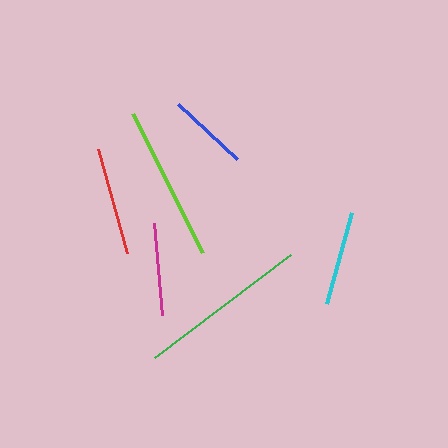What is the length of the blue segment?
The blue segment is approximately 81 pixels long.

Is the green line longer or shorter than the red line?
The green line is longer than the red line.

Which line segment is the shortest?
The blue line is the shortest at approximately 81 pixels.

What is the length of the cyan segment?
The cyan segment is approximately 95 pixels long.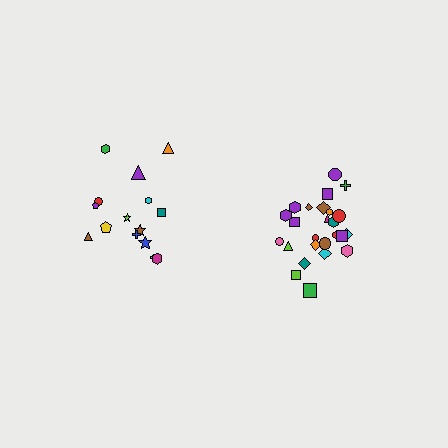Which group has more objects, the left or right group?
The right group.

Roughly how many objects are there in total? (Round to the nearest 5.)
Roughly 40 objects in total.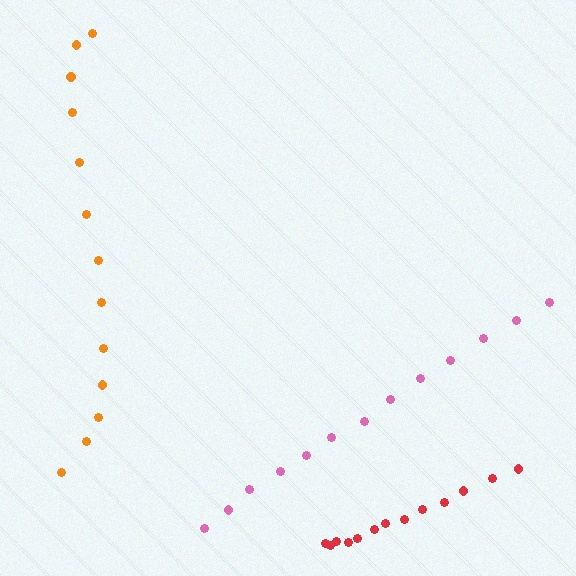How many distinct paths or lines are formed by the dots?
There are 3 distinct paths.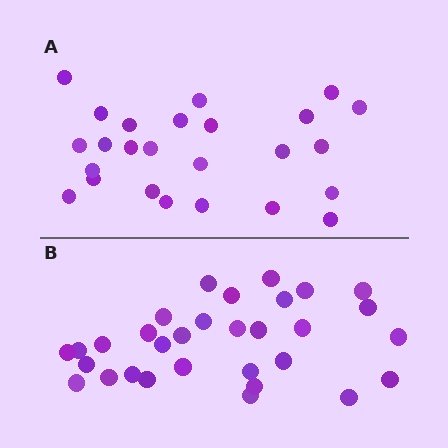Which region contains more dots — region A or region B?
Region B (the bottom region) has more dots.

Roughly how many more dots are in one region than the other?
Region B has about 6 more dots than region A.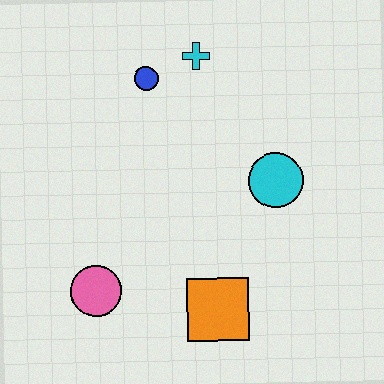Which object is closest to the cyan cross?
The blue circle is closest to the cyan cross.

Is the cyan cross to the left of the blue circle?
No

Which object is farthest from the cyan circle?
The pink circle is farthest from the cyan circle.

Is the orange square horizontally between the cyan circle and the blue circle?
Yes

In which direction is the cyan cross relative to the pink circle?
The cyan cross is above the pink circle.